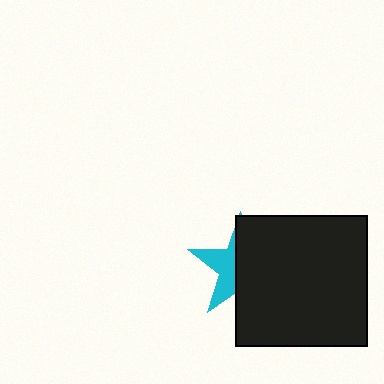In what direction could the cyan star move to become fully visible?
The cyan star could move left. That would shift it out from behind the black square entirely.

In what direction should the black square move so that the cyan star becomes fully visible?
The black square should move right. That is the shortest direction to clear the overlap and leave the cyan star fully visible.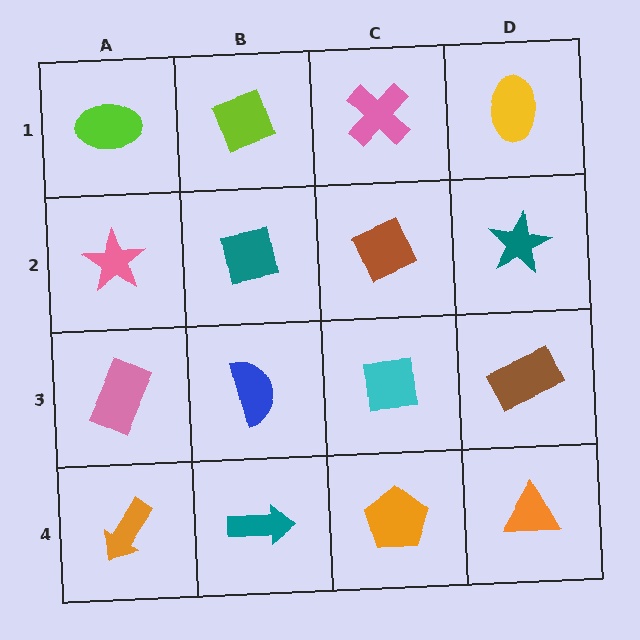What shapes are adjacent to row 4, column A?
A pink rectangle (row 3, column A), a teal arrow (row 4, column B).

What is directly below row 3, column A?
An orange arrow.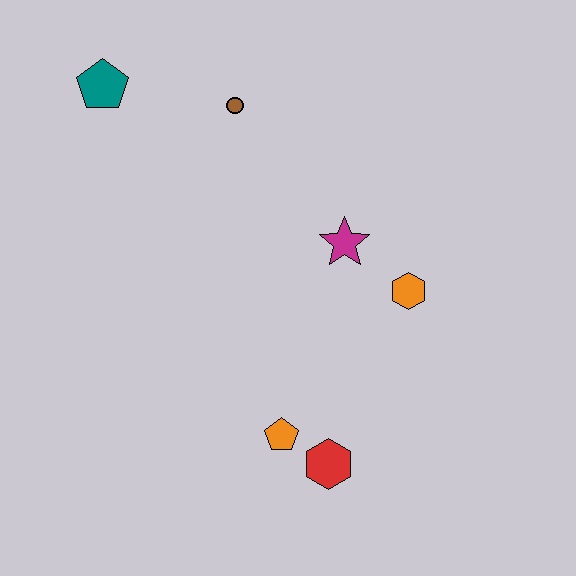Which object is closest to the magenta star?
The orange hexagon is closest to the magenta star.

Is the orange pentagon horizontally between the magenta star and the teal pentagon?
Yes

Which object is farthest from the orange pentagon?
The teal pentagon is farthest from the orange pentagon.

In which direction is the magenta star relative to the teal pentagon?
The magenta star is to the right of the teal pentagon.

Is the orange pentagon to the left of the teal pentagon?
No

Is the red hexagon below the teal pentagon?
Yes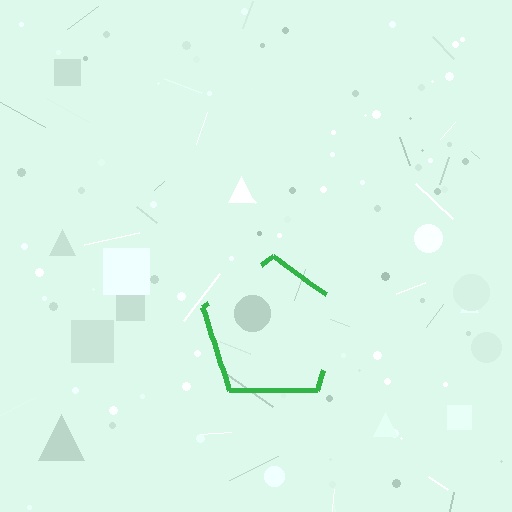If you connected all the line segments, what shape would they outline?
They would outline a pentagon.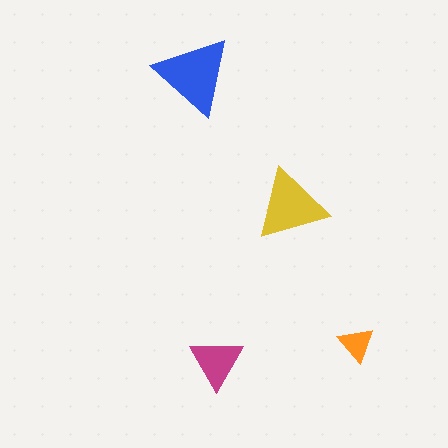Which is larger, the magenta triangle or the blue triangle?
The blue one.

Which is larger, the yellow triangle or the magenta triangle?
The yellow one.